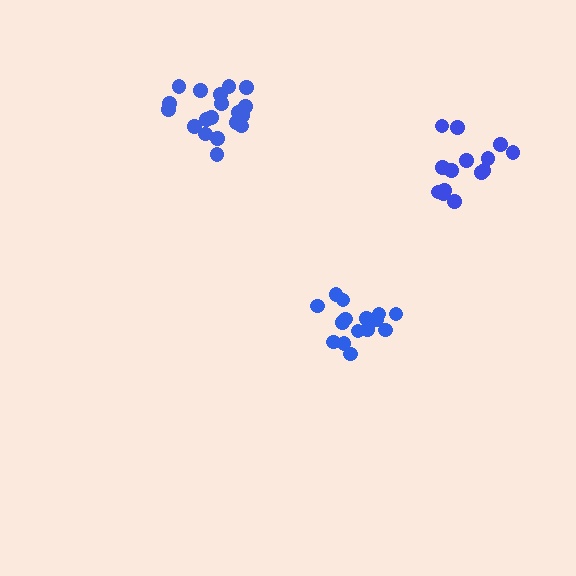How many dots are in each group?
Group 1: 19 dots, Group 2: 14 dots, Group 3: 15 dots (48 total).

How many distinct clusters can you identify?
There are 3 distinct clusters.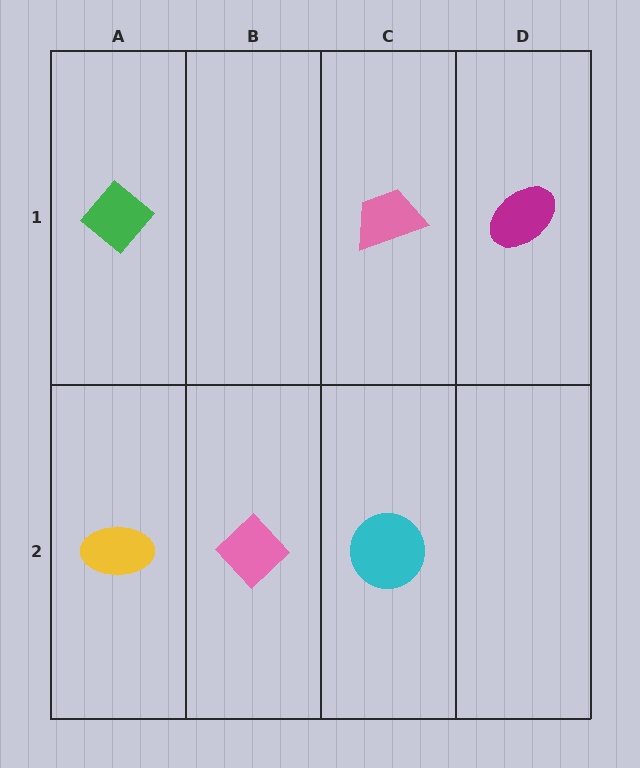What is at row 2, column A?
A yellow ellipse.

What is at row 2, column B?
A pink diamond.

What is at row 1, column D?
A magenta ellipse.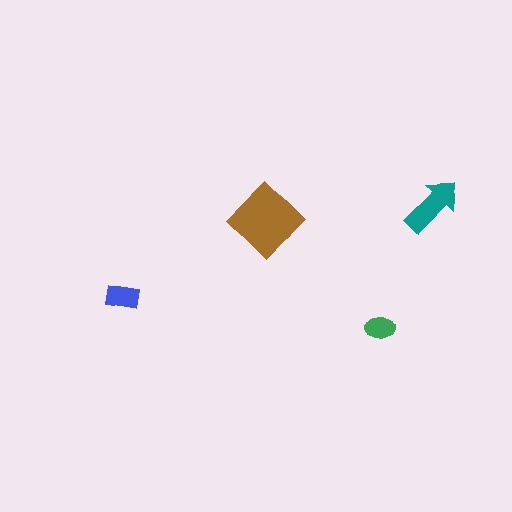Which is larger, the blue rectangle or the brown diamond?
The brown diamond.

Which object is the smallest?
The green ellipse.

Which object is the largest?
The brown diamond.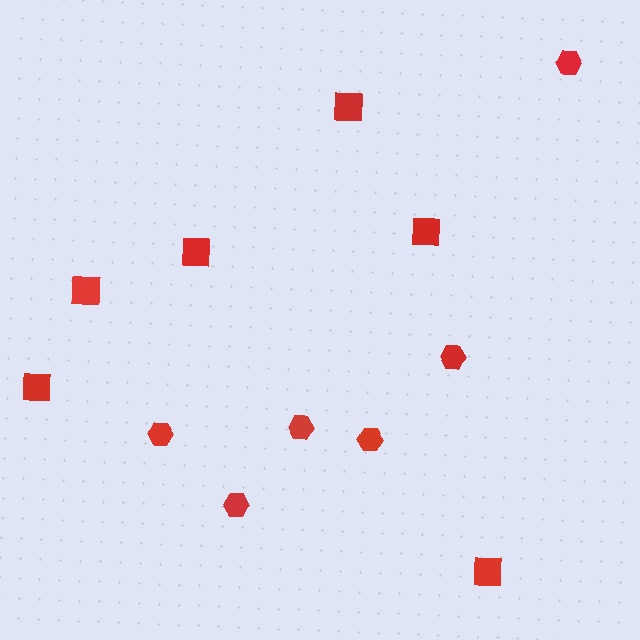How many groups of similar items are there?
There are 2 groups: one group of hexagons (6) and one group of squares (6).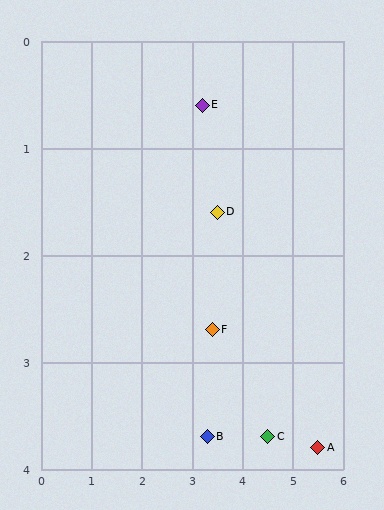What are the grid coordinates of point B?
Point B is at approximately (3.3, 3.7).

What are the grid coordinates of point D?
Point D is at approximately (3.5, 1.6).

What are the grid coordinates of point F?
Point F is at approximately (3.4, 2.7).